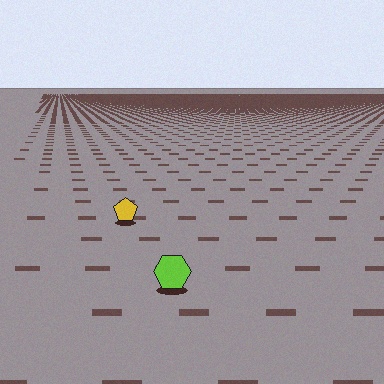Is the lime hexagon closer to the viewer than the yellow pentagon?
Yes. The lime hexagon is closer — you can tell from the texture gradient: the ground texture is coarser near it.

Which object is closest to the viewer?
The lime hexagon is closest. The texture marks near it are larger and more spread out.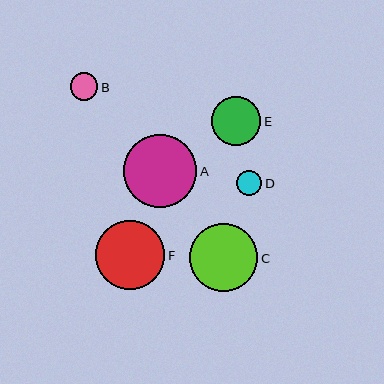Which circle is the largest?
Circle A is the largest with a size of approximately 73 pixels.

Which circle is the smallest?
Circle D is the smallest with a size of approximately 25 pixels.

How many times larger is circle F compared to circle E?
Circle F is approximately 1.4 times the size of circle E.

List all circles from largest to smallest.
From largest to smallest: A, F, C, E, B, D.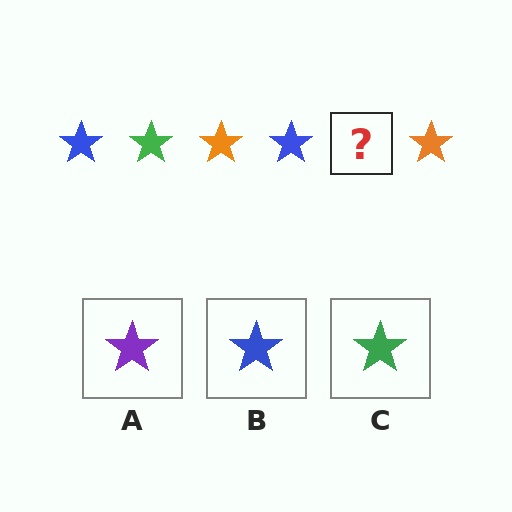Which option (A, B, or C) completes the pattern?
C.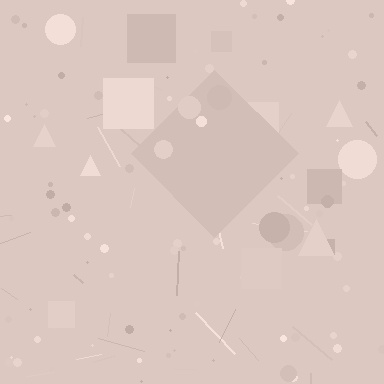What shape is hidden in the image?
A diamond is hidden in the image.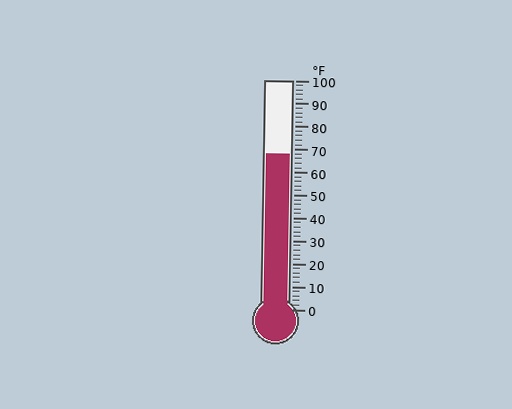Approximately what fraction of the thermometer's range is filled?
The thermometer is filled to approximately 70% of its range.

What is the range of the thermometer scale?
The thermometer scale ranges from 0°F to 100°F.